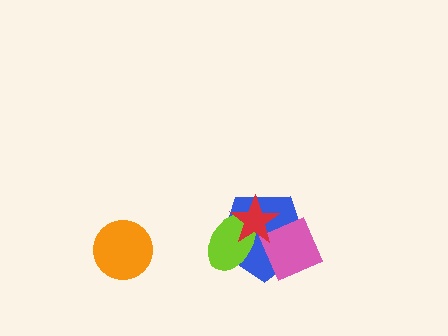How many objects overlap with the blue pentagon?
3 objects overlap with the blue pentagon.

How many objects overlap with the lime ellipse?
2 objects overlap with the lime ellipse.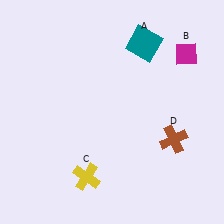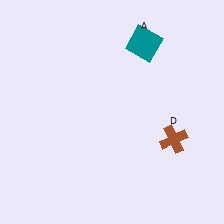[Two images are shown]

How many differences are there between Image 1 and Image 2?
There are 2 differences between the two images.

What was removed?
The magenta diamond (B), the yellow cross (C) were removed in Image 2.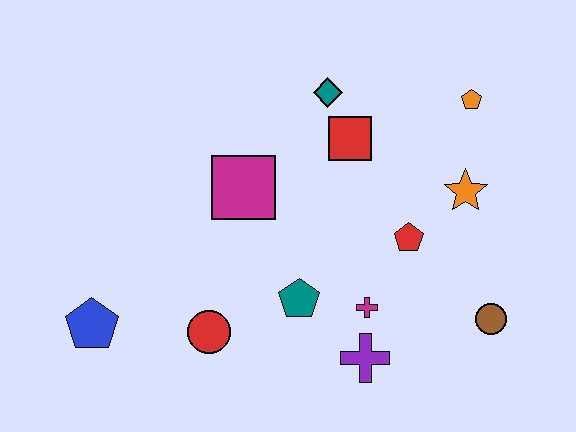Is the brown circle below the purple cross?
No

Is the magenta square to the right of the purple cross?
No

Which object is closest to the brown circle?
The red pentagon is closest to the brown circle.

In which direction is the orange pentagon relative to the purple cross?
The orange pentagon is above the purple cross.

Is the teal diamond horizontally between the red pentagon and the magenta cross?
No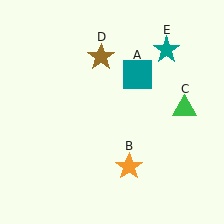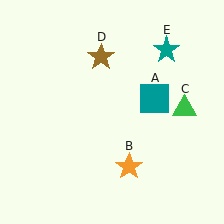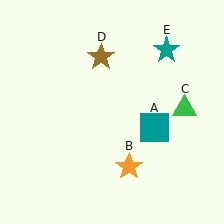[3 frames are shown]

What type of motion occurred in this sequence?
The teal square (object A) rotated clockwise around the center of the scene.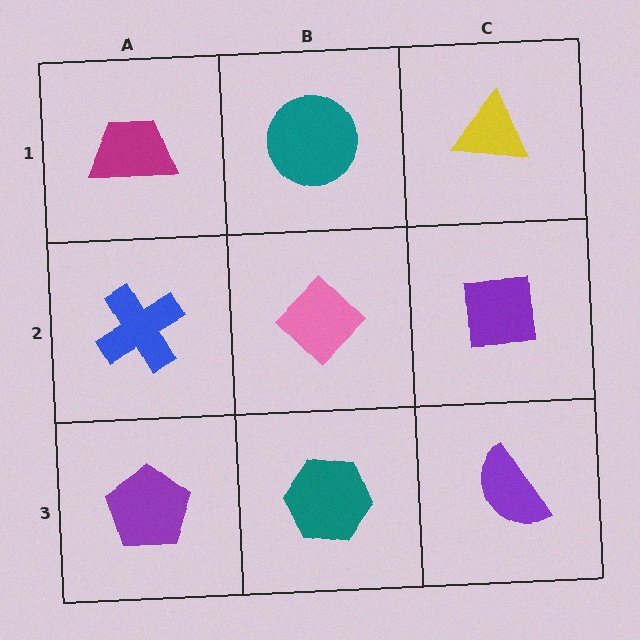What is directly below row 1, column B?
A pink diamond.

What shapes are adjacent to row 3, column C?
A purple square (row 2, column C), a teal hexagon (row 3, column B).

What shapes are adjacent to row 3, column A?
A blue cross (row 2, column A), a teal hexagon (row 3, column B).